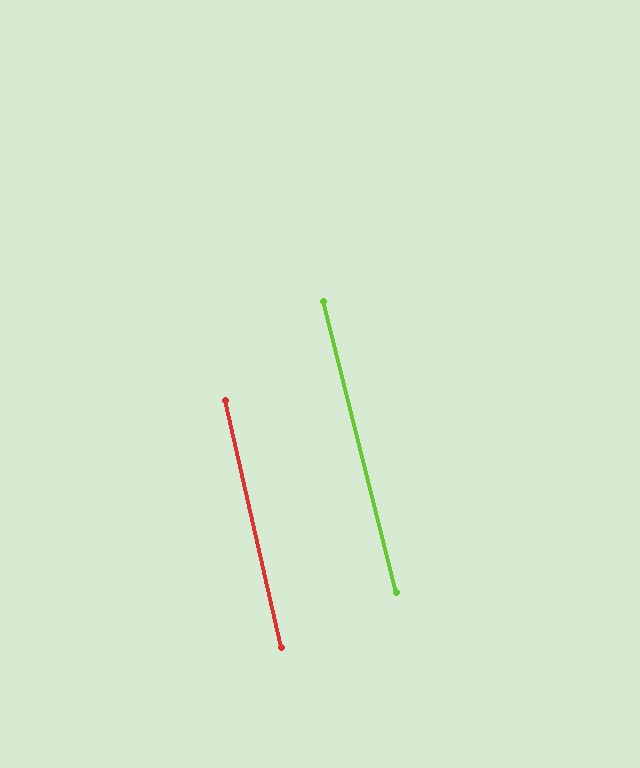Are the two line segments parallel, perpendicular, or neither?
Parallel — their directions differ by only 1.3°.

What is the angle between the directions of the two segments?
Approximately 1 degree.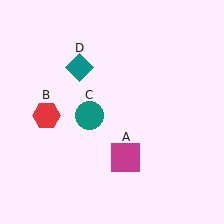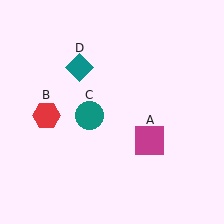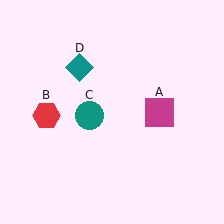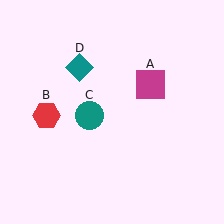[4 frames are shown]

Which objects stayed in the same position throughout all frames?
Red hexagon (object B) and teal circle (object C) and teal diamond (object D) remained stationary.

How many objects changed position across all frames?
1 object changed position: magenta square (object A).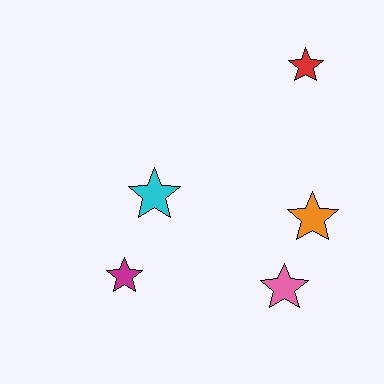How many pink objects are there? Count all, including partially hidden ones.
There is 1 pink object.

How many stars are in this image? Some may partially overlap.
There are 5 stars.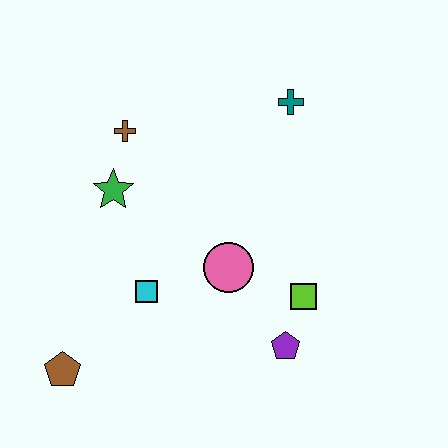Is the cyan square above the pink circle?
No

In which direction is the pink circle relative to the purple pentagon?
The pink circle is above the purple pentagon.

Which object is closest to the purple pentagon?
The lime square is closest to the purple pentagon.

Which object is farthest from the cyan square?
The teal cross is farthest from the cyan square.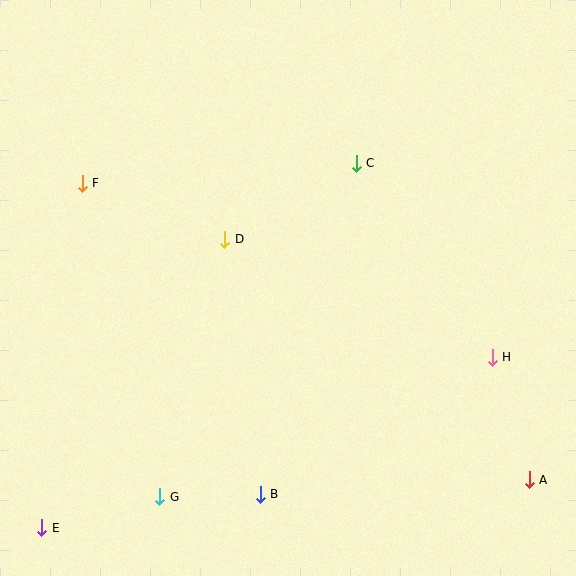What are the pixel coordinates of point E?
Point E is at (42, 528).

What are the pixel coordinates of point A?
Point A is at (529, 480).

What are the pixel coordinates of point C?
Point C is at (356, 163).